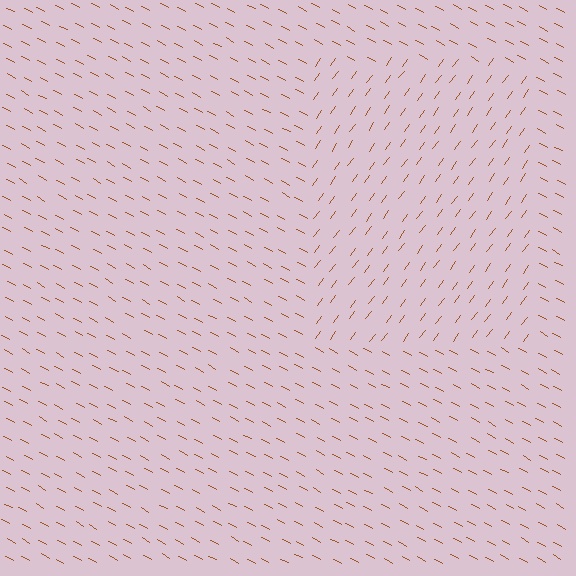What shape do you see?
I see a rectangle.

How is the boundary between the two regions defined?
The boundary is defined purely by a change in line orientation (approximately 82 degrees difference). All lines are the same color and thickness.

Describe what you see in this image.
The image is filled with small brown line segments. A rectangle region in the image has lines oriented differently from the surrounding lines, creating a visible texture boundary.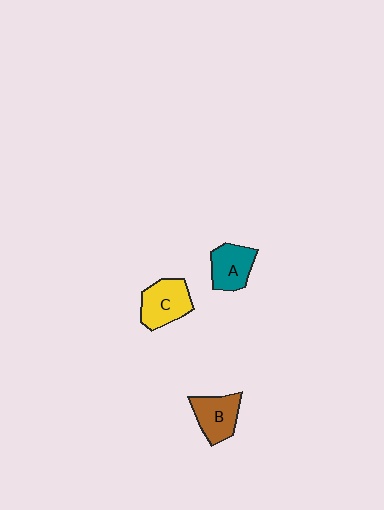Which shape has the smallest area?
Shape A (teal).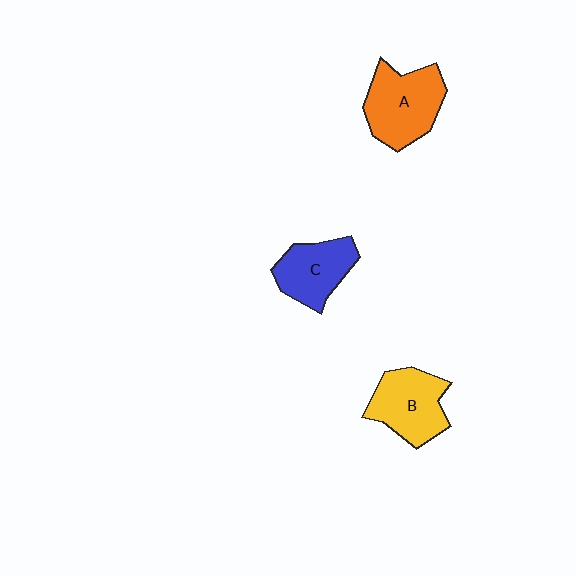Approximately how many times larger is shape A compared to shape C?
Approximately 1.3 times.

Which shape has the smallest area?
Shape C (blue).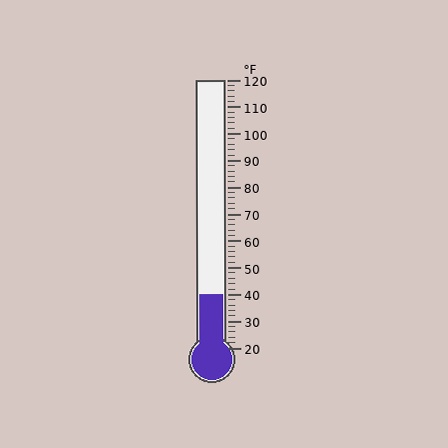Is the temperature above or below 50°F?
The temperature is below 50°F.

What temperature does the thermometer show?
The thermometer shows approximately 40°F.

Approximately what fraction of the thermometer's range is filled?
The thermometer is filled to approximately 20% of its range.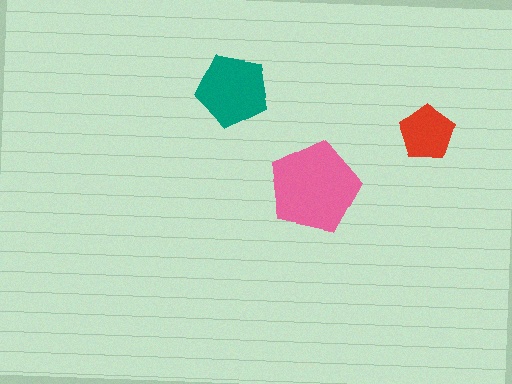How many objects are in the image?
There are 3 objects in the image.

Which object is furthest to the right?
The red pentagon is rightmost.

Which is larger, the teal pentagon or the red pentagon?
The teal one.